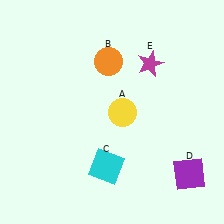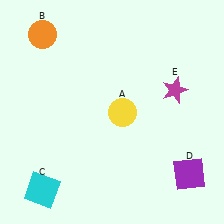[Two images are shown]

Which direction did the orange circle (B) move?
The orange circle (B) moved left.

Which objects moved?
The objects that moved are: the orange circle (B), the cyan square (C), the magenta star (E).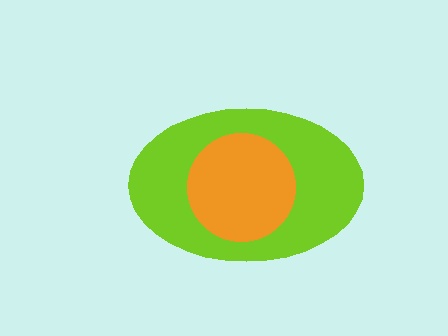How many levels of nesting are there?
2.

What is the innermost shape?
The orange circle.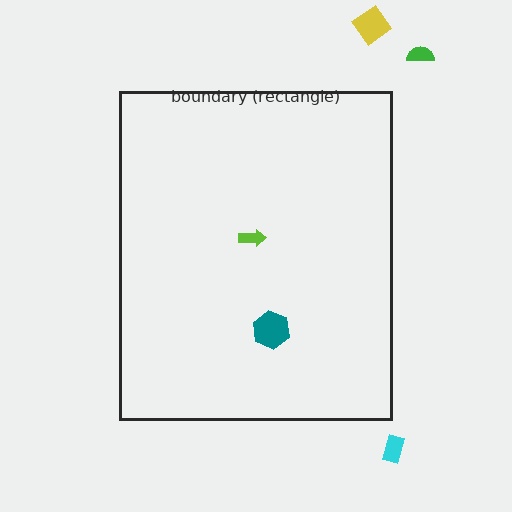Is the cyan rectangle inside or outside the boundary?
Outside.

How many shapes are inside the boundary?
2 inside, 3 outside.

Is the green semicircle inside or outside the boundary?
Outside.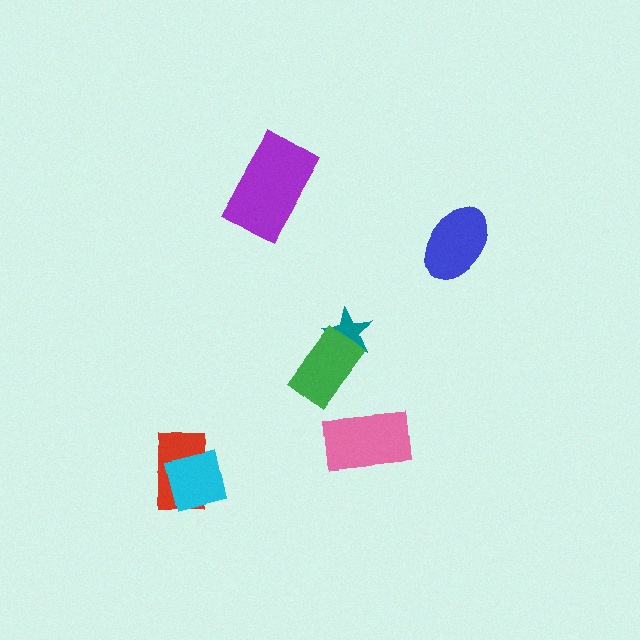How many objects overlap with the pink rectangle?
0 objects overlap with the pink rectangle.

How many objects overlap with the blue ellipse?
0 objects overlap with the blue ellipse.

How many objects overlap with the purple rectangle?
0 objects overlap with the purple rectangle.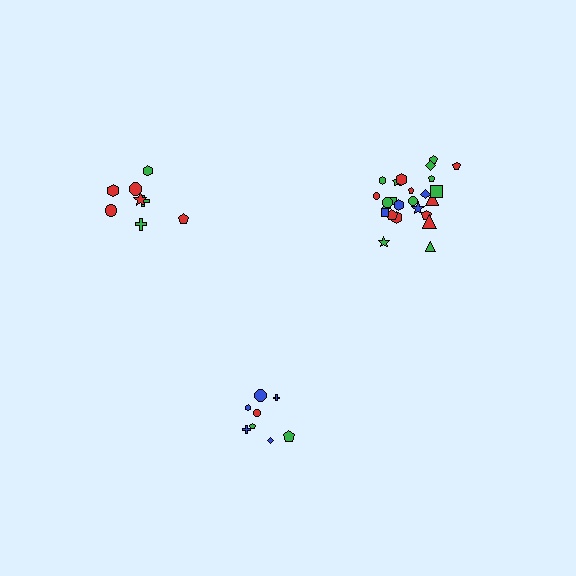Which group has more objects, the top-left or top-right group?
The top-right group.